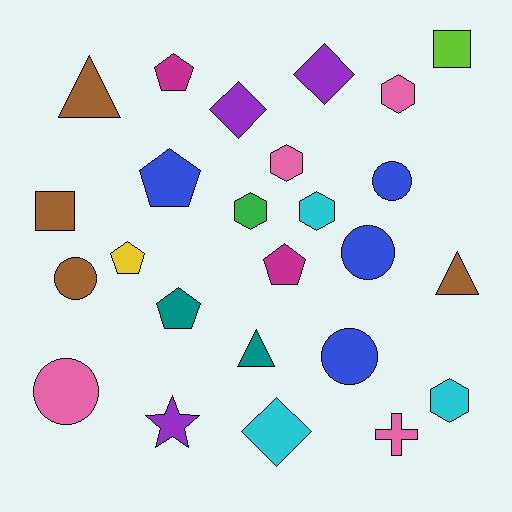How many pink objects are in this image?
There are 4 pink objects.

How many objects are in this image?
There are 25 objects.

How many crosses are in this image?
There is 1 cross.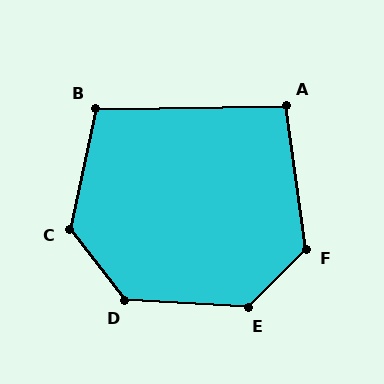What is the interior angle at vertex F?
Approximately 127 degrees (obtuse).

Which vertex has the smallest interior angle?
A, at approximately 97 degrees.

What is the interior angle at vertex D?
Approximately 131 degrees (obtuse).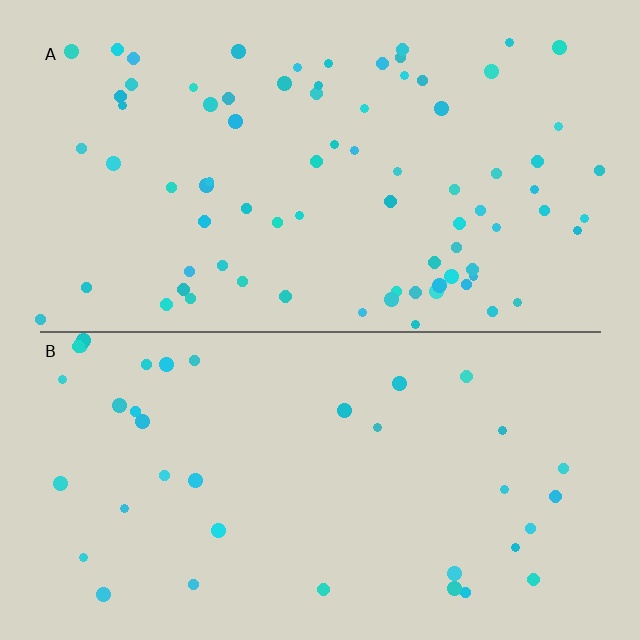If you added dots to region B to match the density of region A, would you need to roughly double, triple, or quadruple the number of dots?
Approximately double.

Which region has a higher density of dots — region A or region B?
A (the top).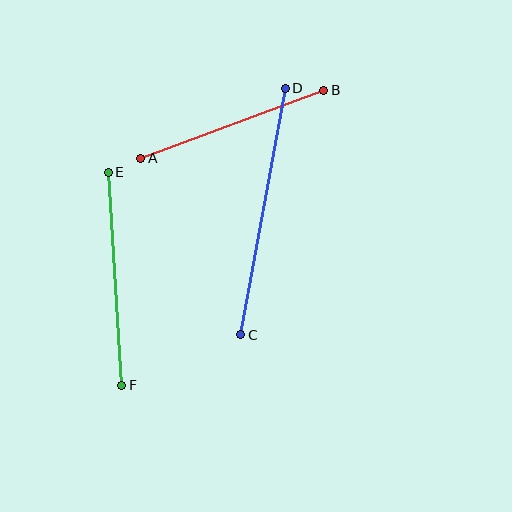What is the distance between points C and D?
The distance is approximately 250 pixels.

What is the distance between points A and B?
The distance is approximately 195 pixels.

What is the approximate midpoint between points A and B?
The midpoint is at approximately (232, 124) pixels.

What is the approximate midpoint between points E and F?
The midpoint is at approximately (115, 279) pixels.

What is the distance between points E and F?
The distance is approximately 214 pixels.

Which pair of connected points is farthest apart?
Points C and D are farthest apart.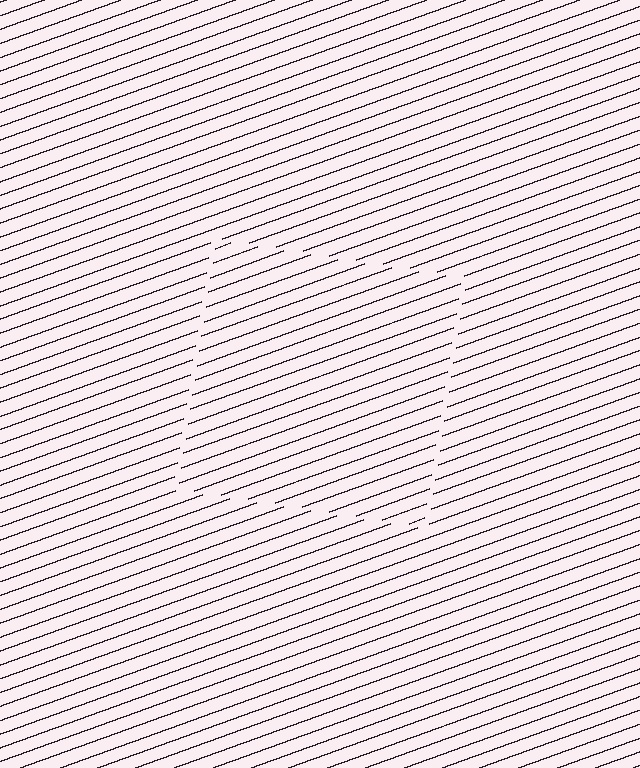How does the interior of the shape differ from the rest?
The interior of the shape contains the same grating, shifted by half a period — the contour is defined by the phase discontinuity where line-ends from the inner and outer gratings abut.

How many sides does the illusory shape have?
4 sides — the line-ends trace a square.